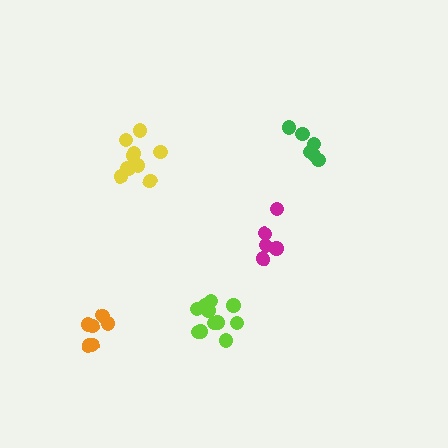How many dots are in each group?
Group 1: 5 dots, Group 2: 6 dots, Group 3: 11 dots, Group 4: 10 dots, Group 5: 6 dots (38 total).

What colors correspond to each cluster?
The clusters are colored: magenta, green, lime, yellow, orange.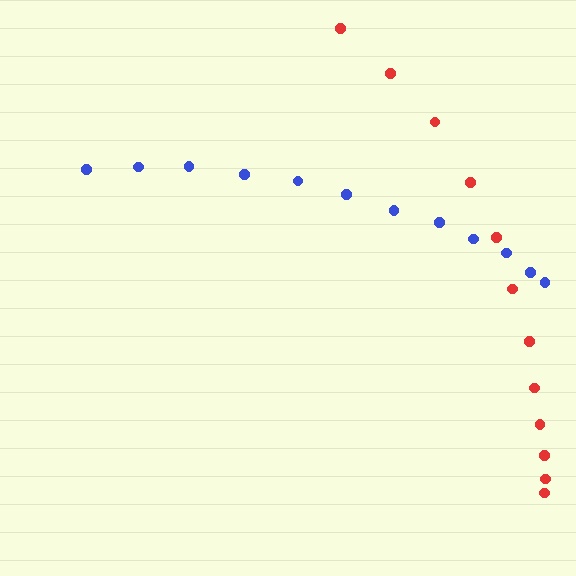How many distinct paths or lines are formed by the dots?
There are 2 distinct paths.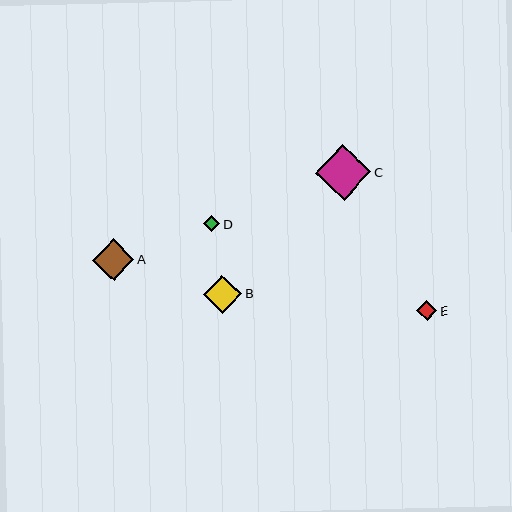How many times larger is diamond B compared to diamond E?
Diamond B is approximately 1.9 times the size of diamond E.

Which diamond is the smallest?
Diamond D is the smallest with a size of approximately 16 pixels.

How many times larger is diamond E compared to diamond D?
Diamond E is approximately 1.3 times the size of diamond D.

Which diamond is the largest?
Diamond C is the largest with a size of approximately 55 pixels.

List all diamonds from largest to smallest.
From largest to smallest: C, A, B, E, D.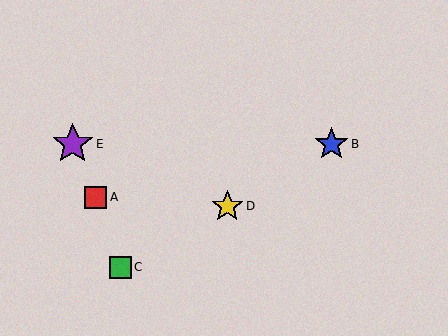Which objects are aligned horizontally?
Objects B, E are aligned horizontally.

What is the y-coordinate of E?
Object E is at y≈144.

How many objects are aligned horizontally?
2 objects (B, E) are aligned horizontally.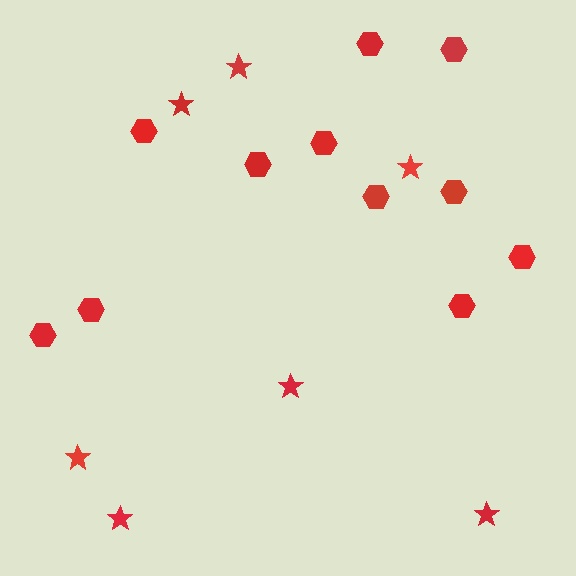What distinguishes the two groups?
There are 2 groups: one group of hexagons (11) and one group of stars (7).